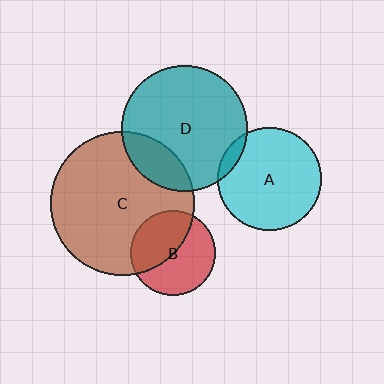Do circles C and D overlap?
Yes.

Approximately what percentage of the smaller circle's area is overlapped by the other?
Approximately 20%.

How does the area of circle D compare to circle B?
Approximately 2.2 times.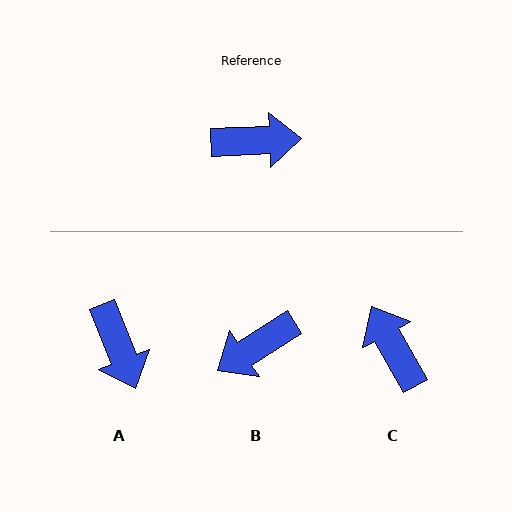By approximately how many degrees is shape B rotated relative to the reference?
Approximately 150 degrees clockwise.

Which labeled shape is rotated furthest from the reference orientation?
B, about 150 degrees away.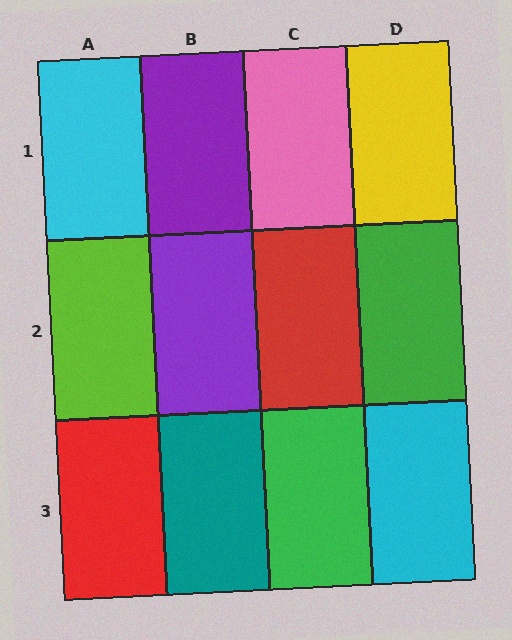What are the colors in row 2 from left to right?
Lime, purple, red, green.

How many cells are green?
2 cells are green.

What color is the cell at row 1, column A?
Cyan.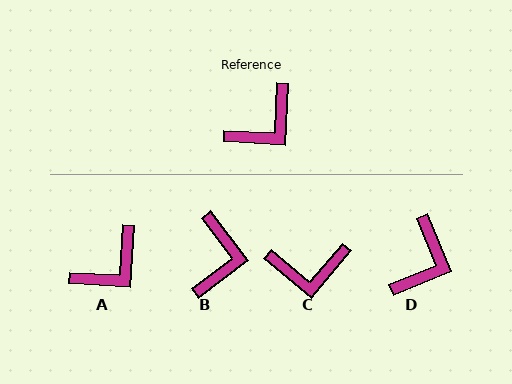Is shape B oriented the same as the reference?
No, it is off by about 40 degrees.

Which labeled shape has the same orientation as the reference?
A.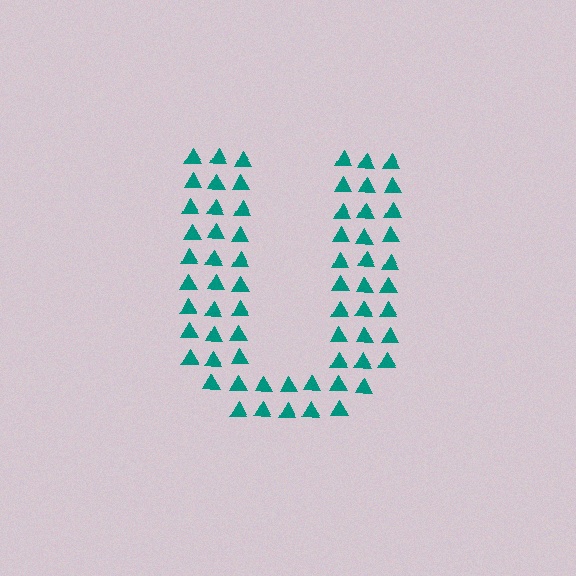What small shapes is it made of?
It is made of small triangles.